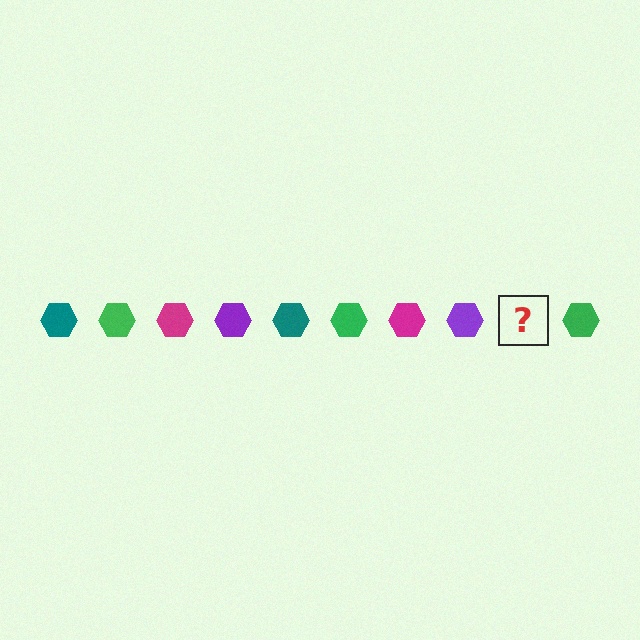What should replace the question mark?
The question mark should be replaced with a teal hexagon.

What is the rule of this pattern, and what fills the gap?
The rule is that the pattern cycles through teal, green, magenta, purple hexagons. The gap should be filled with a teal hexagon.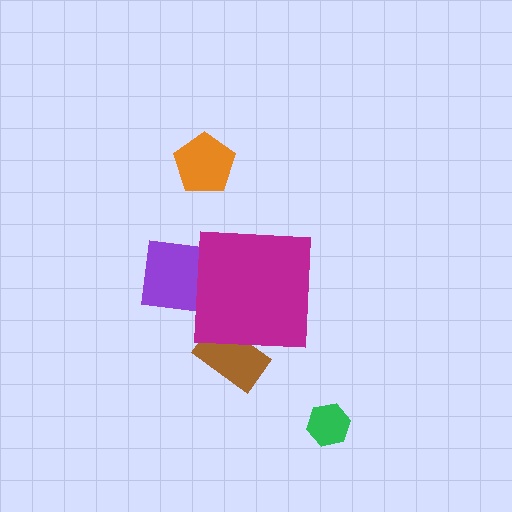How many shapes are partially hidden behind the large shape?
2 shapes are partially hidden.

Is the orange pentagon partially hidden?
No, the orange pentagon is fully visible.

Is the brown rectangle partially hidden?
Yes, the brown rectangle is partially hidden behind the magenta square.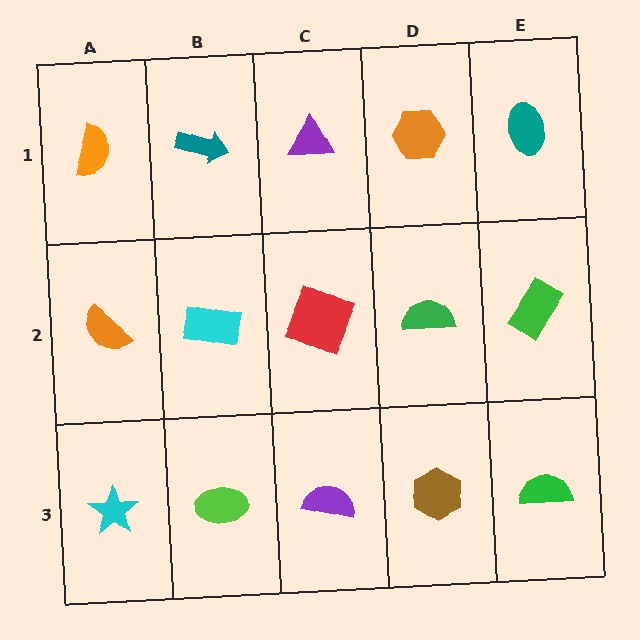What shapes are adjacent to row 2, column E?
A teal ellipse (row 1, column E), a green semicircle (row 3, column E), a green semicircle (row 2, column D).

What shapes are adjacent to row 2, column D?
An orange hexagon (row 1, column D), a brown hexagon (row 3, column D), a red square (row 2, column C), a green rectangle (row 2, column E).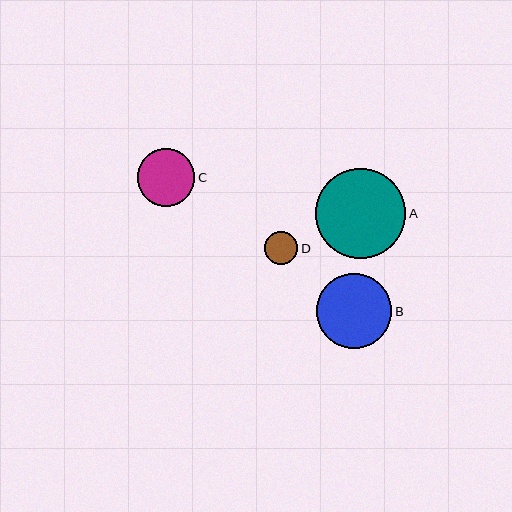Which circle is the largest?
Circle A is the largest with a size of approximately 90 pixels.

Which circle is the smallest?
Circle D is the smallest with a size of approximately 34 pixels.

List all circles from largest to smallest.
From largest to smallest: A, B, C, D.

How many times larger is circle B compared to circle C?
Circle B is approximately 1.3 times the size of circle C.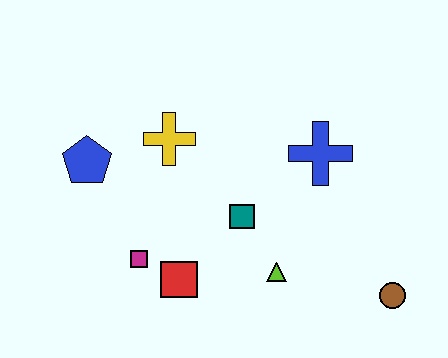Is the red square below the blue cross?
Yes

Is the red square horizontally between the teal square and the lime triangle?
No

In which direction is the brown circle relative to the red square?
The brown circle is to the right of the red square.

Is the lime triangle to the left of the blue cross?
Yes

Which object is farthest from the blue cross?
The blue pentagon is farthest from the blue cross.